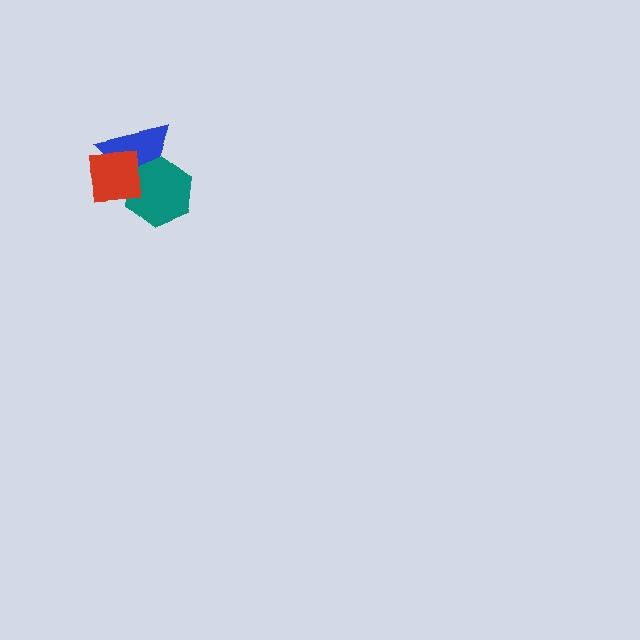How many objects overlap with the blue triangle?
2 objects overlap with the blue triangle.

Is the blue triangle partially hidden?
Yes, it is partially covered by another shape.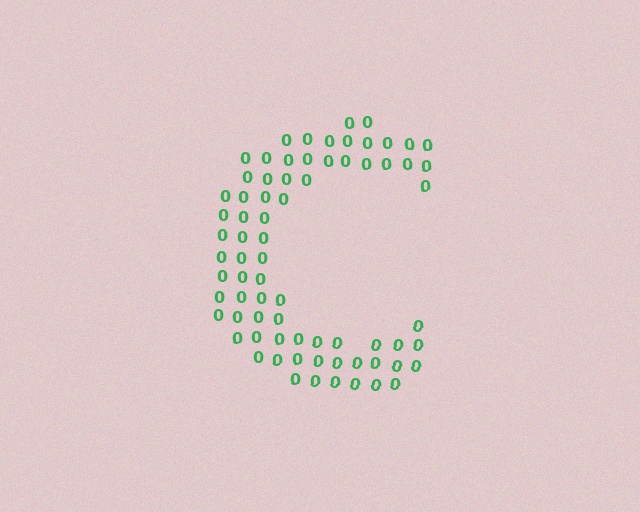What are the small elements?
The small elements are digit 0's.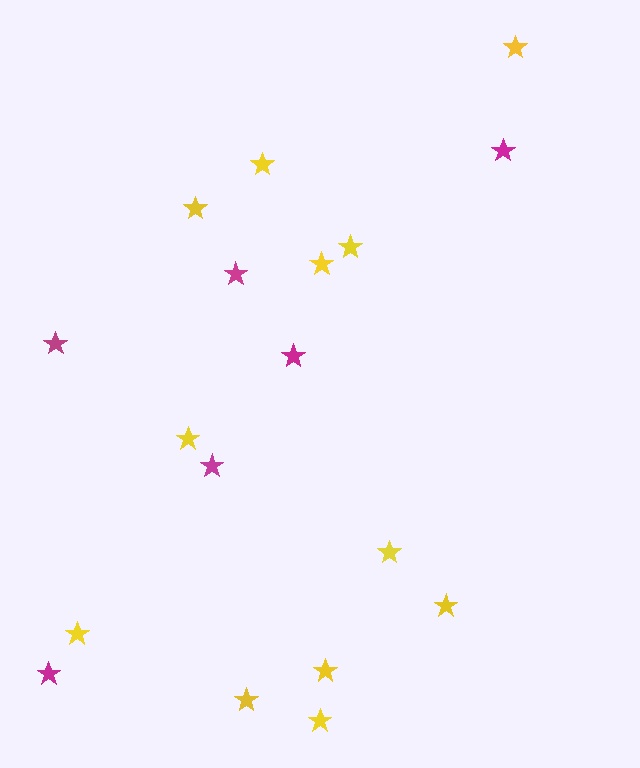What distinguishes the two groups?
There are 2 groups: one group of magenta stars (6) and one group of yellow stars (12).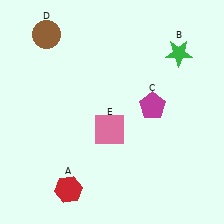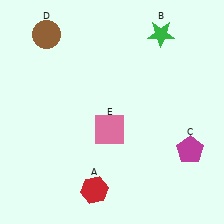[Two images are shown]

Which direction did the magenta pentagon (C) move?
The magenta pentagon (C) moved down.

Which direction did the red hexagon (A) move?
The red hexagon (A) moved right.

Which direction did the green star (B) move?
The green star (B) moved up.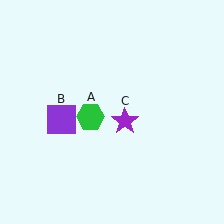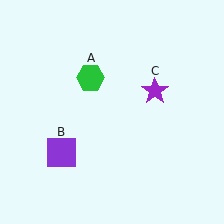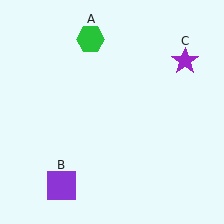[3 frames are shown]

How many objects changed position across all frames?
3 objects changed position: green hexagon (object A), purple square (object B), purple star (object C).